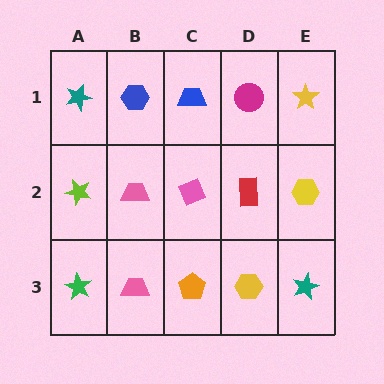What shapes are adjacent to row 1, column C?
A pink diamond (row 2, column C), a blue hexagon (row 1, column B), a magenta circle (row 1, column D).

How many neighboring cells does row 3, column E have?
2.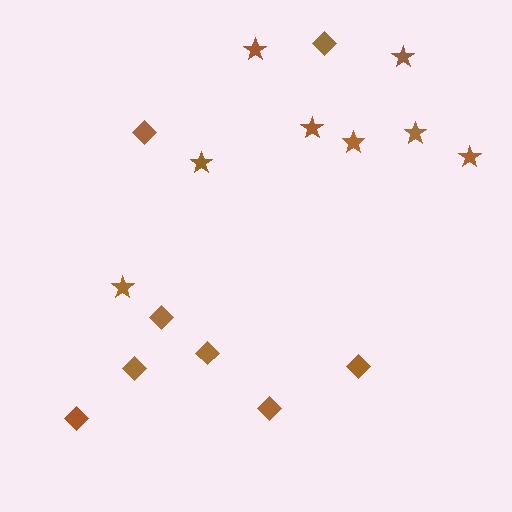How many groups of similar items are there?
There are 2 groups: one group of stars (8) and one group of diamonds (8).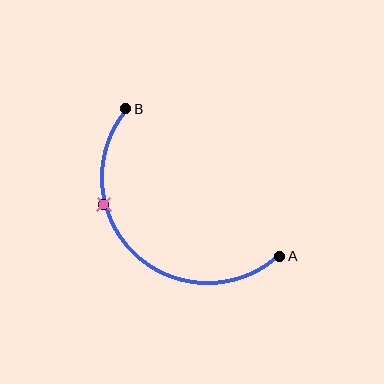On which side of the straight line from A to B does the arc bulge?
The arc bulges below and to the left of the straight line connecting A and B.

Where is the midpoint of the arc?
The arc midpoint is the point on the curve farthest from the straight line joining A and B. It sits below and to the left of that line.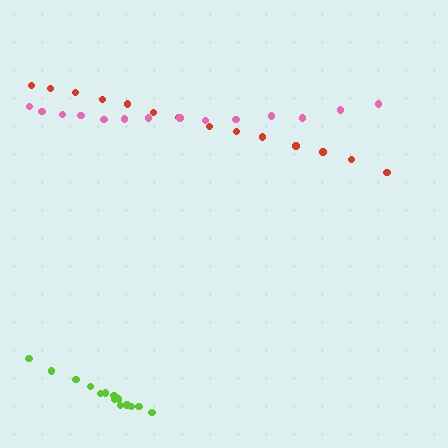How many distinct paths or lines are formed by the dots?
There are 3 distinct paths.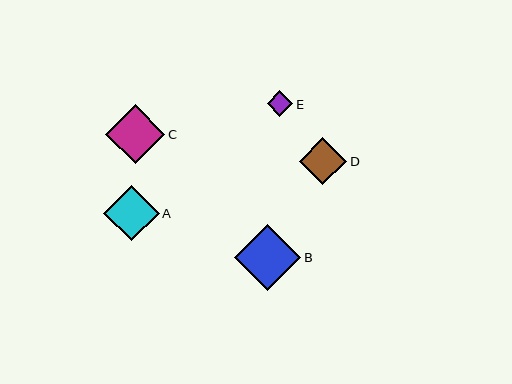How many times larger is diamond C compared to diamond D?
Diamond C is approximately 1.2 times the size of diamond D.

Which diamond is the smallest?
Diamond E is the smallest with a size of approximately 26 pixels.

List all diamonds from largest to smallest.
From largest to smallest: B, C, A, D, E.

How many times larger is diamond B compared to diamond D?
Diamond B is approximately 1.4 times the size of diamond D.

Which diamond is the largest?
Diamond B is the largest with a size of approximately 66 pixels.